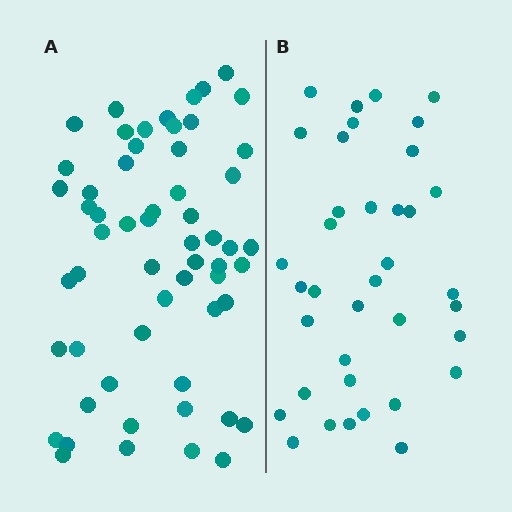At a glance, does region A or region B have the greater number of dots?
Region A (the left region) has more dots.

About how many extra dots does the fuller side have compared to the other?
Region A has approximately 20 more dots than region B.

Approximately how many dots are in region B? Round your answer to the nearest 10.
About 40 dots. (The exact count is 37, which rounds to 40.)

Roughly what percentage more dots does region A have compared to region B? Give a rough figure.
About 55% more.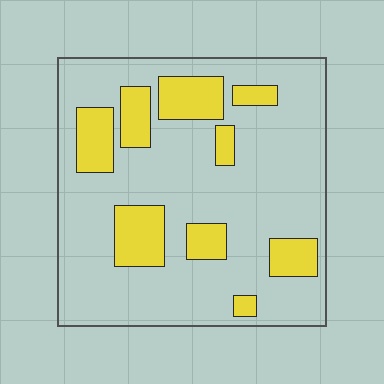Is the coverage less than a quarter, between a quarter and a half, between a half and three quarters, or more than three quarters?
Less than a quarter.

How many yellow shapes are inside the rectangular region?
9.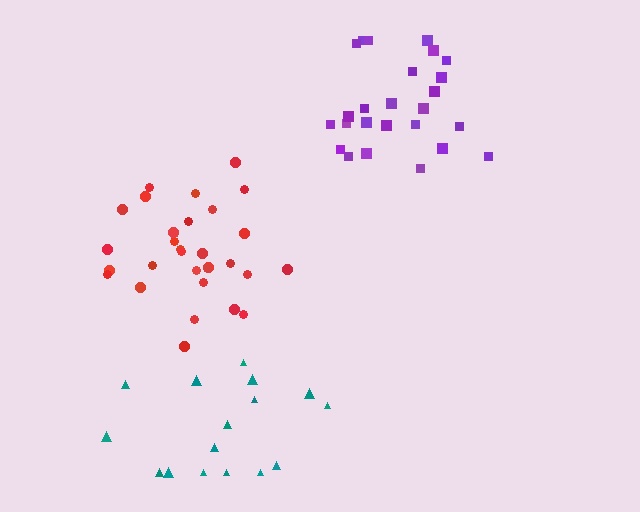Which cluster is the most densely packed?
Purple.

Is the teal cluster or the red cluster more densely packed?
Red.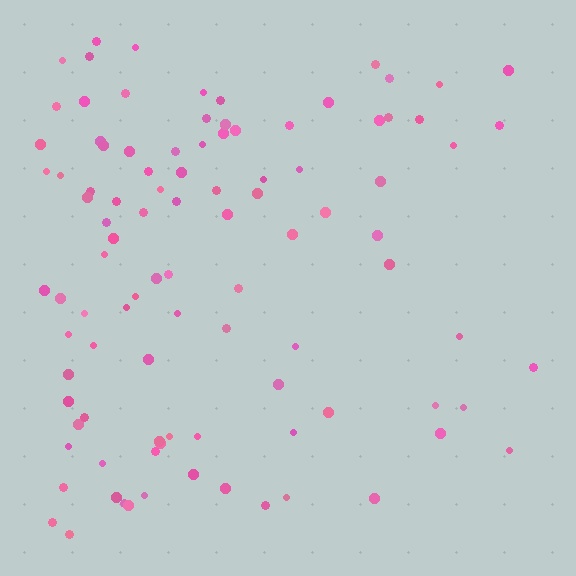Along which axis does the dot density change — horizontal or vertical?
Horizontal.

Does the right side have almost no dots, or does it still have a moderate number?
Still a moderate number, just noticeably fewer than the left.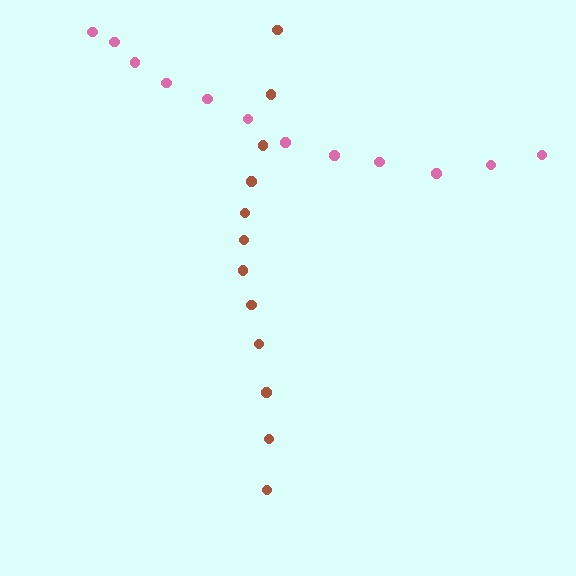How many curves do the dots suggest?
There are 2 distinct paths.